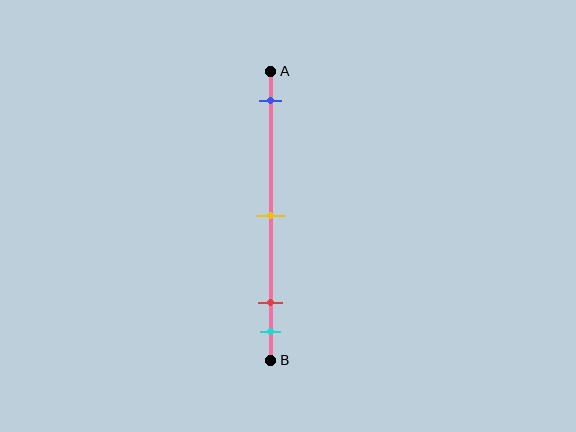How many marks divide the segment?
There are 4 marks dividing the segment.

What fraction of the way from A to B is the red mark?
The red mark is approximately 80% (0.8) of the way from A to B.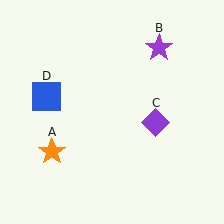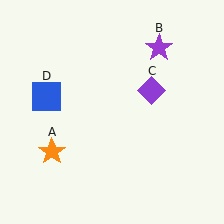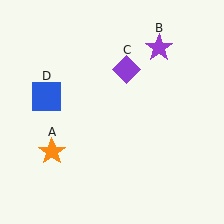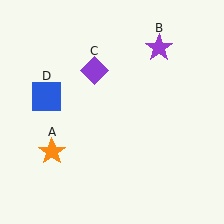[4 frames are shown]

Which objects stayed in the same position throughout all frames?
Orange star (object A) and purple star (object B) and blue square (object D) remained stationary.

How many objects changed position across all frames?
1 object changed position: purple diamond (object C).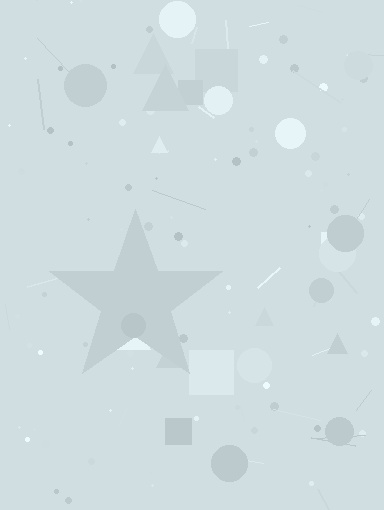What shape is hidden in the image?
A star is hidden in the image.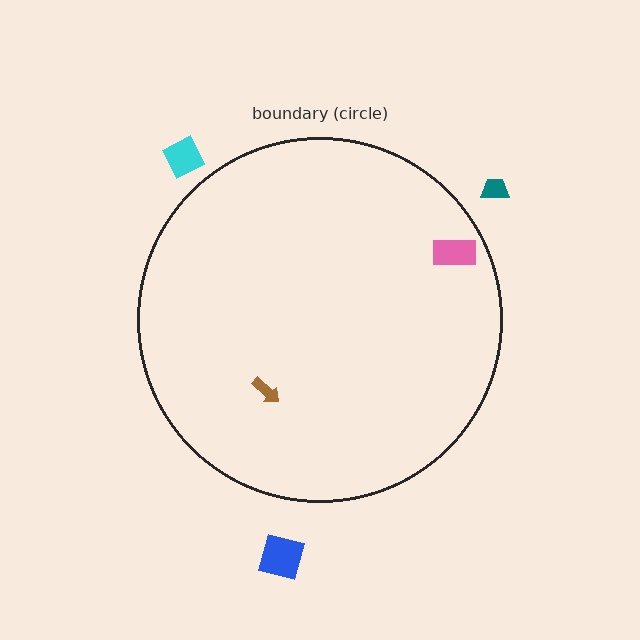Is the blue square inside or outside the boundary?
Outside.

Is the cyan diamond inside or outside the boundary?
Outside.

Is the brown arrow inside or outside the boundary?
Inside.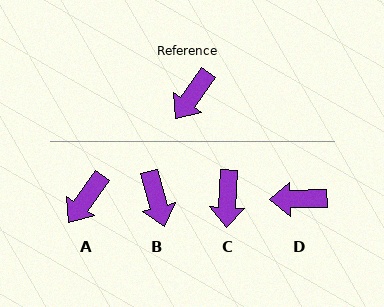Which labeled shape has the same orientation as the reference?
A.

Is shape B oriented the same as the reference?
No, it is off by about 51 degrees.